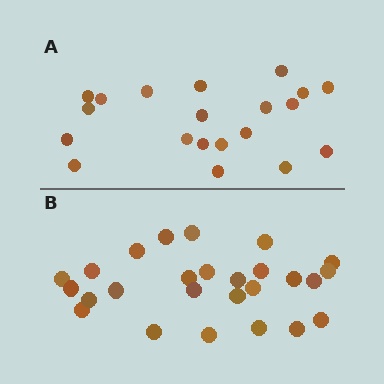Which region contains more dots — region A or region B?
Region B (the bottom region) has more dots.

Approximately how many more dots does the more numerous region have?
Region B has about 6 more dots than region A.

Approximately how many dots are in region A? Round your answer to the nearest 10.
About 20 dots.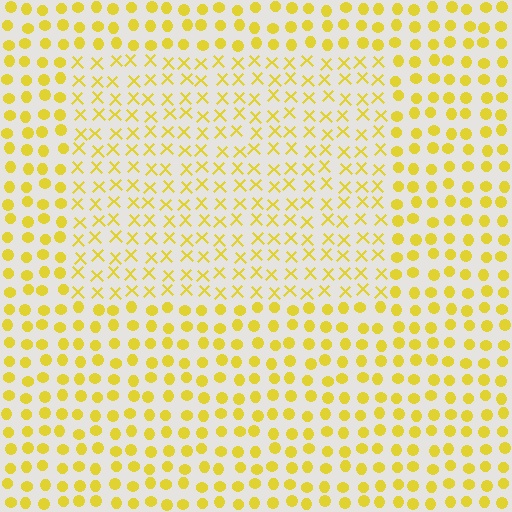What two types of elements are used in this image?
The image uses X marks inside the rectangle region and circles outside it.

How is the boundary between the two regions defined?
The boundary is defined by a change in element shape: X marks inside vs. circles outside. All elements share the same color and spacing.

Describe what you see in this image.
The image is filled with small yellow elements arranged in a uniform grid. A rectangle-shaped region contains X marks, while the surrounding area contains circles. The boundary is defined purely by the change in element shape.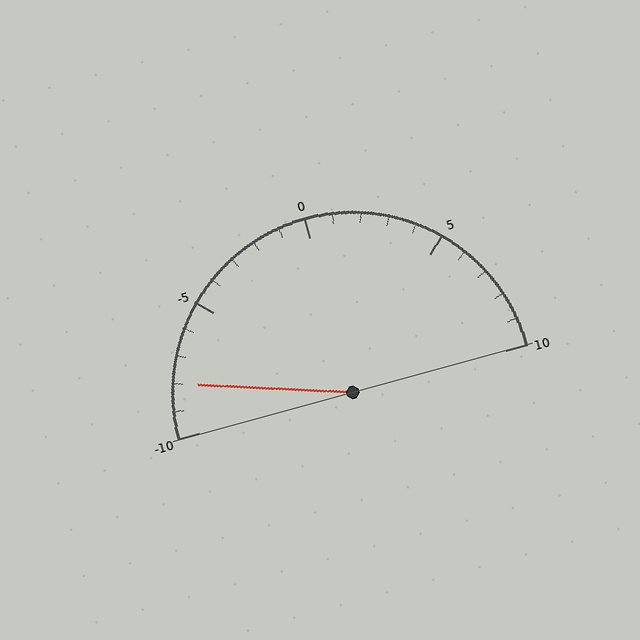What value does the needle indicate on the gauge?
The needle indicates approximately -8.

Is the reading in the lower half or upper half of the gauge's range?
The reading is in the lower half of the range (-10 to 10).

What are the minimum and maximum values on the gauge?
The gauge ranges from -10 to 10.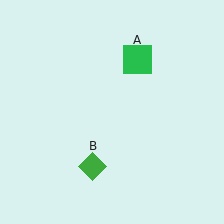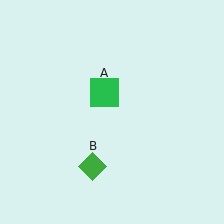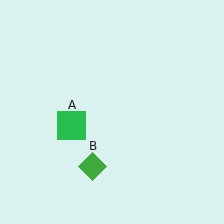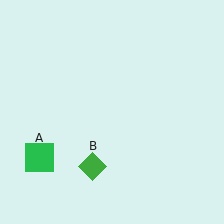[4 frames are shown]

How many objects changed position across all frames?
1 object changed position: green square (object A).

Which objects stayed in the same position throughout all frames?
Green diamond (object B) remained stationary.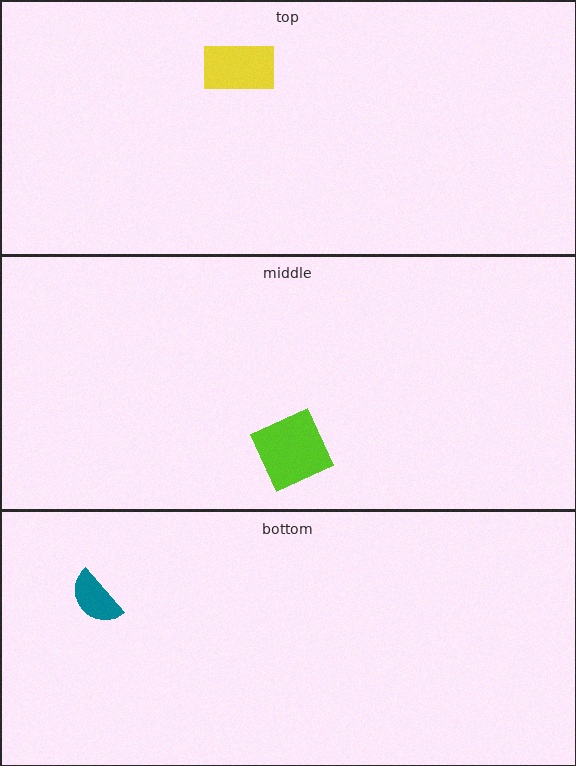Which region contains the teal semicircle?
The bottom region.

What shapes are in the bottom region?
The teal semicircle.